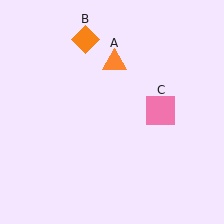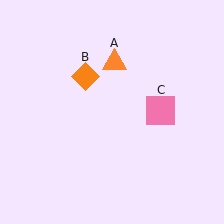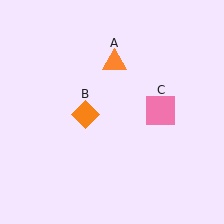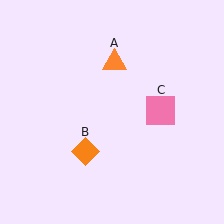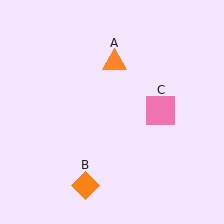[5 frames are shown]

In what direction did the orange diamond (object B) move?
The orange diamond (object B) moved down.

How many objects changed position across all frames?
1 object changed position: orange diamond (object B).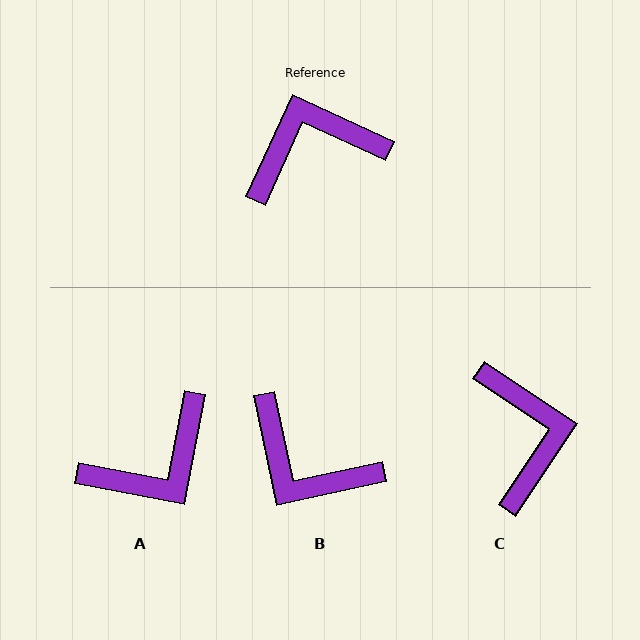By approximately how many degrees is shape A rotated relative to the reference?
Approximately 166 degrees clockwise.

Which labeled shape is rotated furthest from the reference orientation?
A, about 166 degrees away.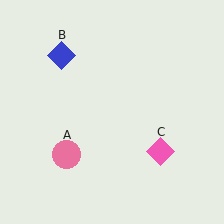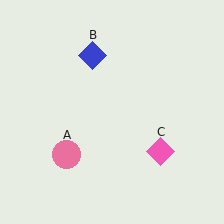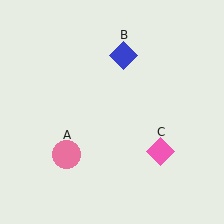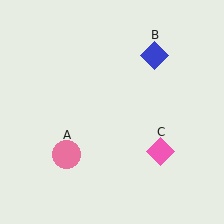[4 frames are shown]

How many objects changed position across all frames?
1 object changed position: blue diamond (object B).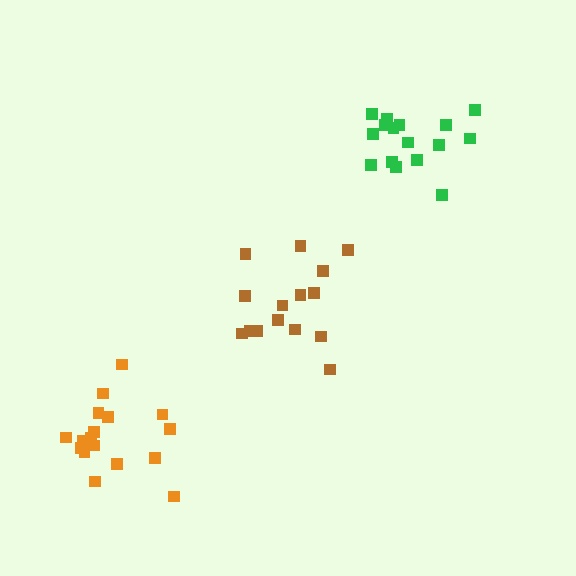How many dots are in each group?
Group 1: 16 dots, Group 2: 15 dots, Group 3: 17 dots (48 total).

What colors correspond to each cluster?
The clusters are colored: green, brown, orange.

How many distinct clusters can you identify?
There are 3 distinct clusters.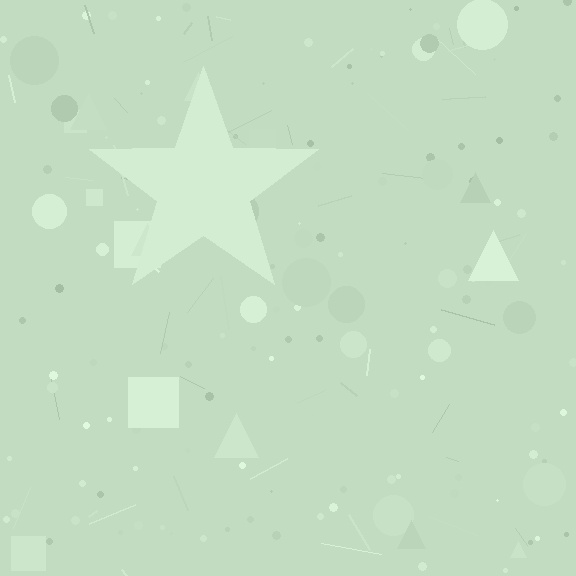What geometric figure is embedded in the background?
A star is embedded in the background.